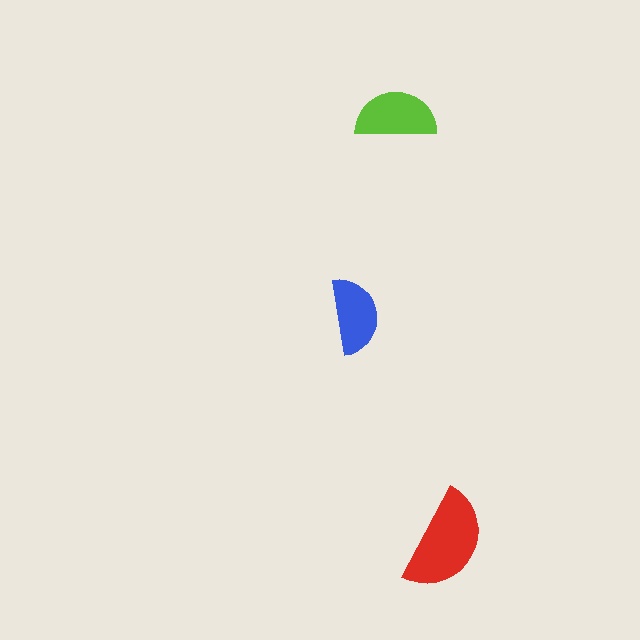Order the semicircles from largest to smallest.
the red one, the lime one, the blue one.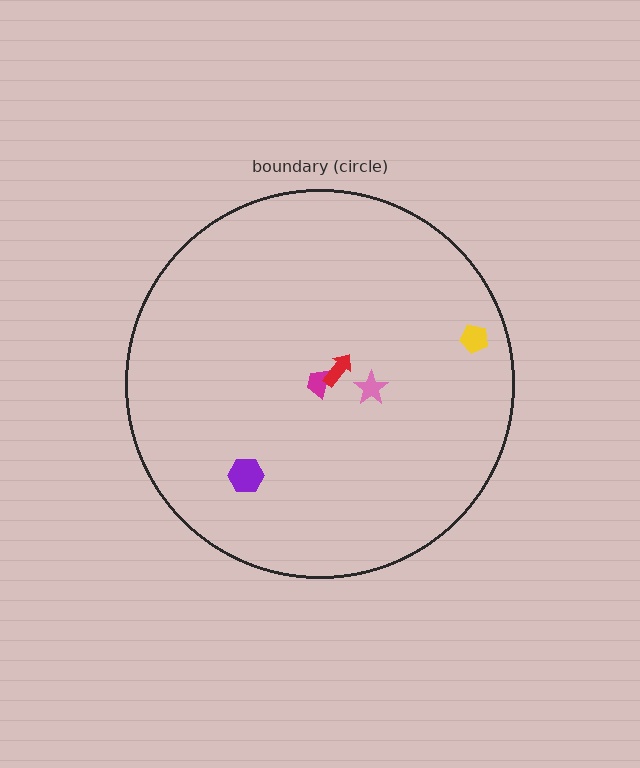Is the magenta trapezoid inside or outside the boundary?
Inside.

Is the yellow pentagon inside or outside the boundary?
Inside.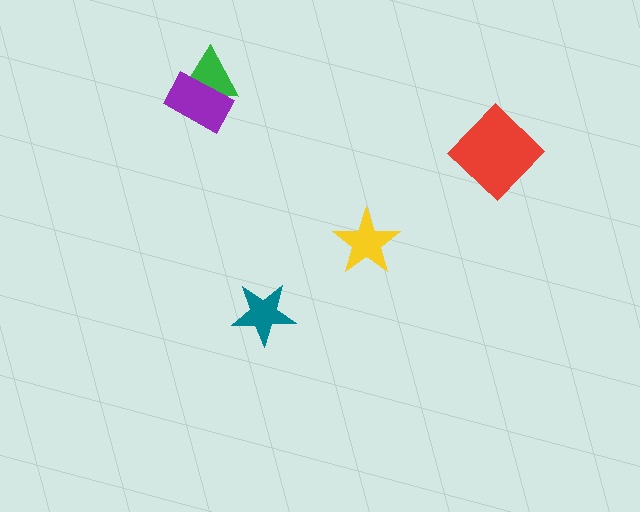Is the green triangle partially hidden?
Yes, it is partially covered by another shape.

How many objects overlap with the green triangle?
1 object overlaps with the green triangle.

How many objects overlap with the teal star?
0 objects overlap with the teal star.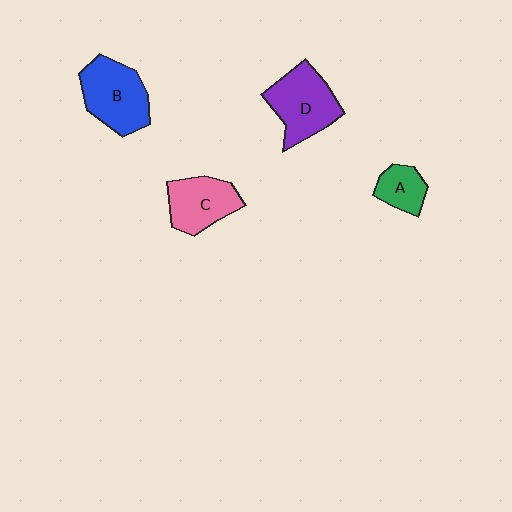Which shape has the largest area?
Shape B (blue).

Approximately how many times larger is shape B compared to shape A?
Approximately 2.1 times.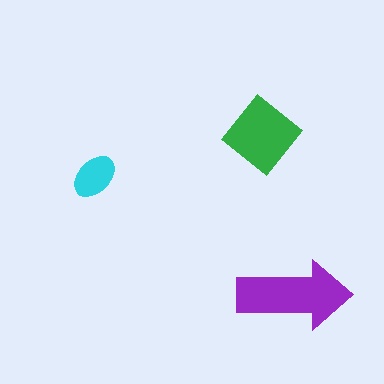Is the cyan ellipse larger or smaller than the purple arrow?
Smaller.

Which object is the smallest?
The cyan ellipse.